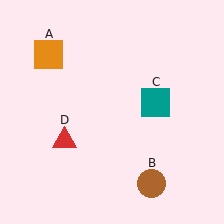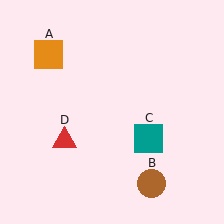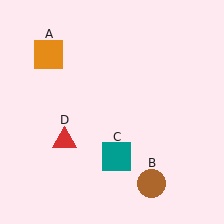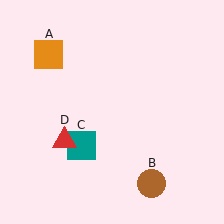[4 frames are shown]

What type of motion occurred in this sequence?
The teal square (object C) rotated clockwise around the center of the scene.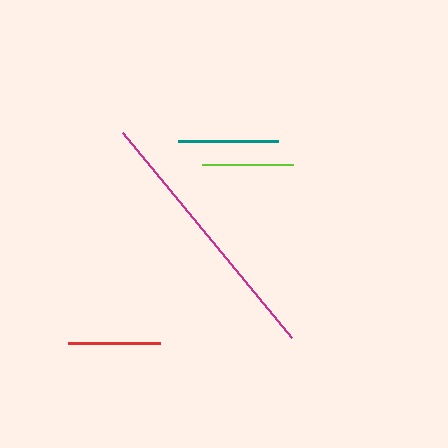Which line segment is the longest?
The magenta line is the longest at approximately 266 pixels.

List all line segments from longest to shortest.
From longest to shortest: magenta, teal, red, lime.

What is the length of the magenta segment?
The magenta segment is approximately 266 pixels long.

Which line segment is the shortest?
The lime line is the shortest at approximately 91 pixels.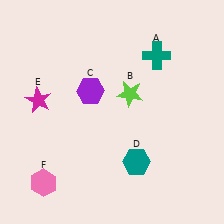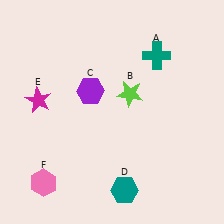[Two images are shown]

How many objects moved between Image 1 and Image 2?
1 object moved between the two images.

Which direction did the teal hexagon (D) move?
The teal hexagon (D) moved down.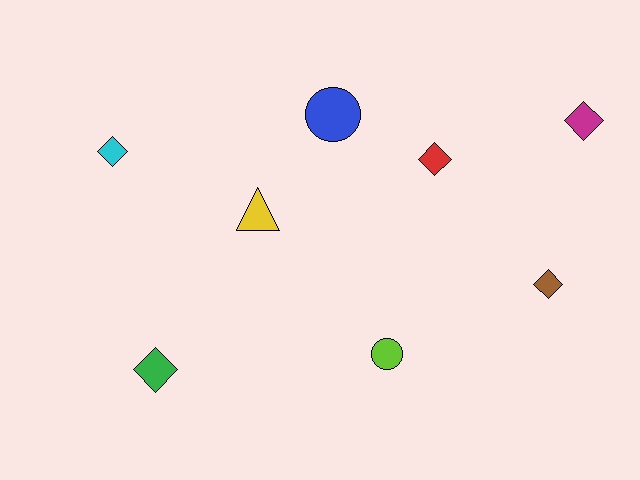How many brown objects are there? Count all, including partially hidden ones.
There is 1 brown object.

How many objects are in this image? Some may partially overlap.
There are 8 objects.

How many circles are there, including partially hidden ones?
There are 2 circles.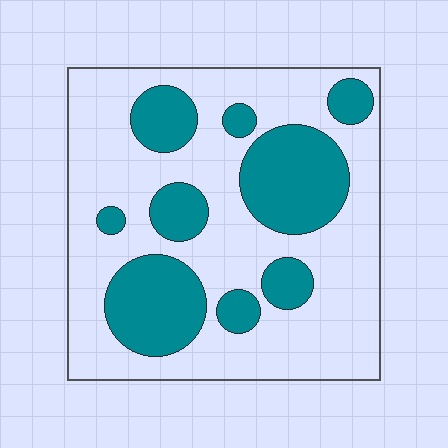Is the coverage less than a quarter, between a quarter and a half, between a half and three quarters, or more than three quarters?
Between a quarter and a half.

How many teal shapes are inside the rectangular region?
9.